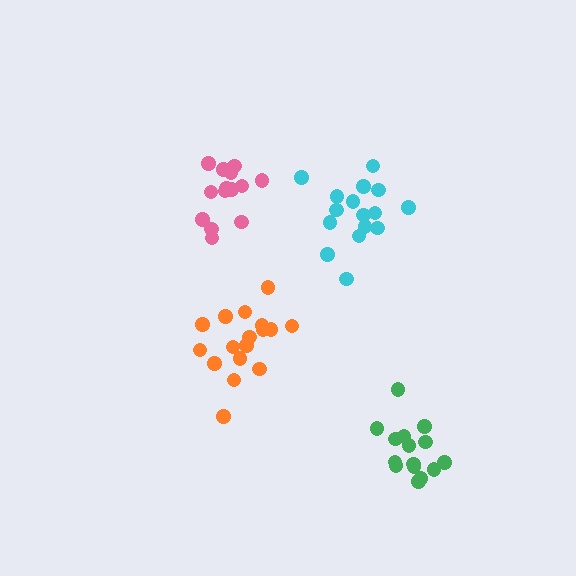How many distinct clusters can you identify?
There are 4 distinct clusters.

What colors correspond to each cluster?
The clusters are colored: cyan, green, orange, pink.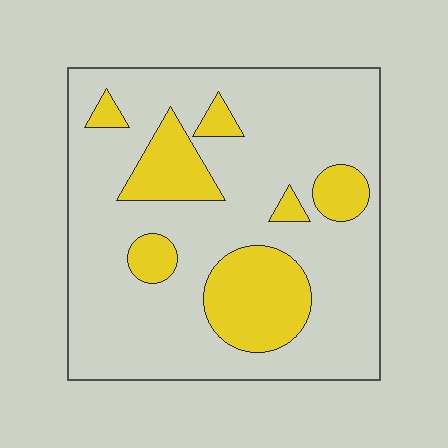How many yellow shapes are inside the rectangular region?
7.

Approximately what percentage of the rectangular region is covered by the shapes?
Approximately 20%.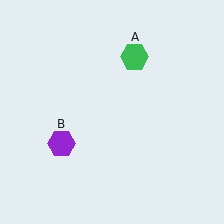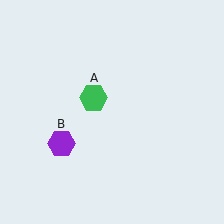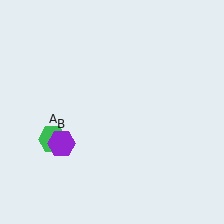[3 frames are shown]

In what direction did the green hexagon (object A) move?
The green hexagon (object A) moved down and to the left.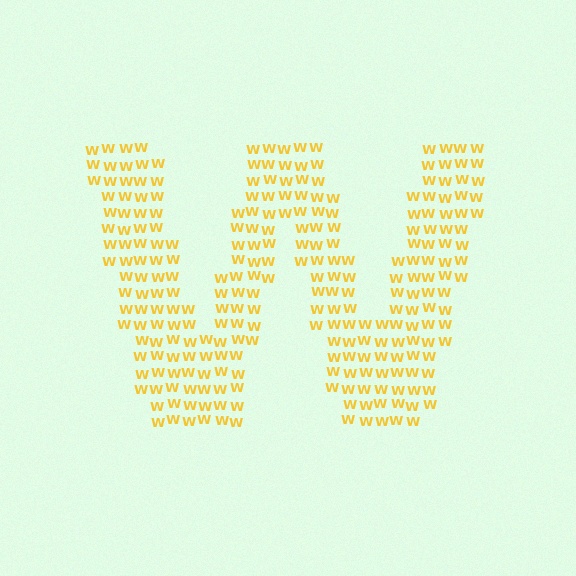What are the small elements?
The small elements are letter W's.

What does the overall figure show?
The overall figure shows the letter W.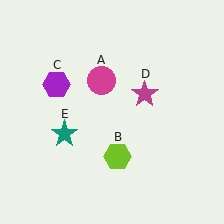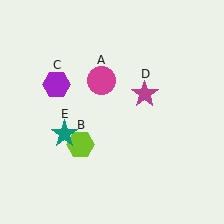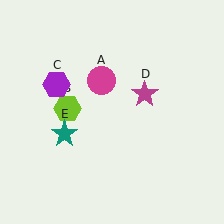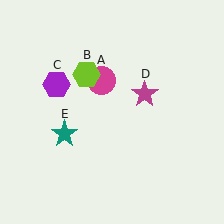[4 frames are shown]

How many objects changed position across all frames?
1 object changed position: lime hexagon (object B).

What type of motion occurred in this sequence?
The lime hexagon (object B) rotated clockwise around the center of the scene.